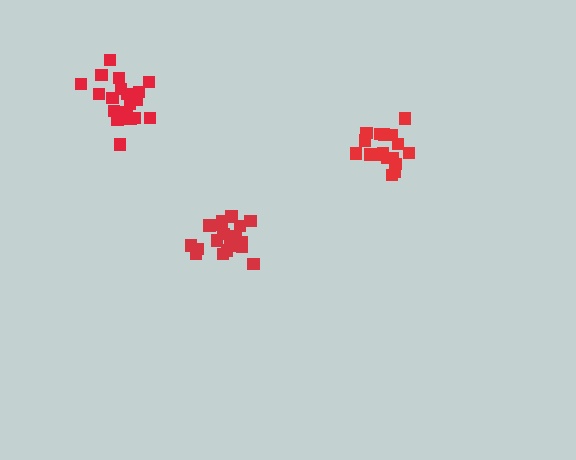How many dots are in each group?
Group 1: 19 dots, Group 2: 17 dots, Group 3: 20 dots (56 total).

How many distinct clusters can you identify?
There are 3 distinct clusters.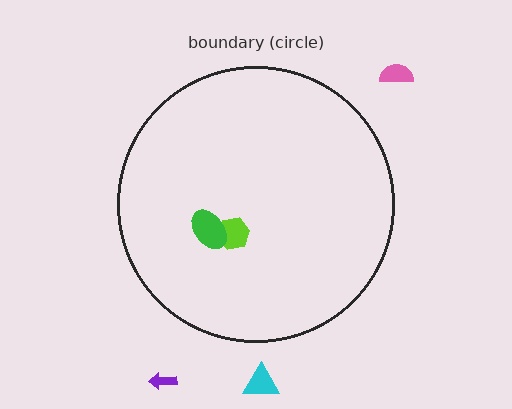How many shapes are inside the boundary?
2 inside, 3 outside.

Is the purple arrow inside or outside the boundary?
Outside.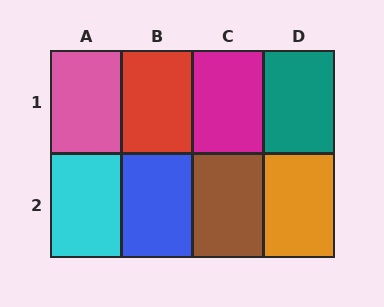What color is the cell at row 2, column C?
Brown.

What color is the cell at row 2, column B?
Blue.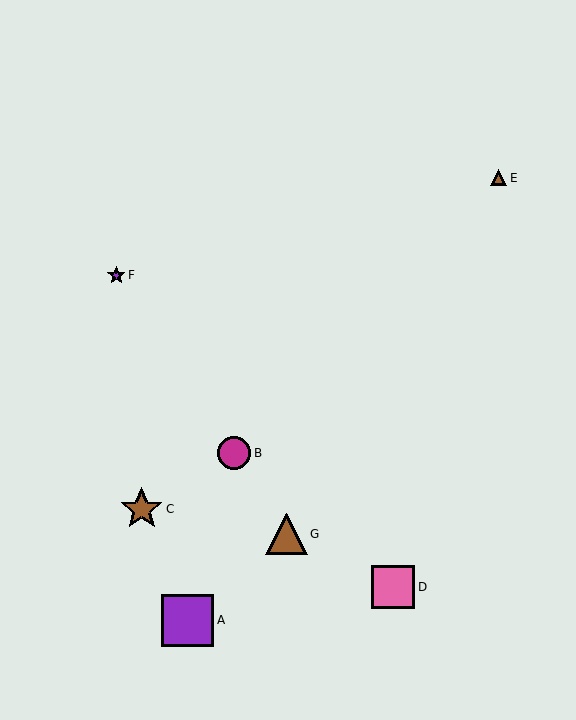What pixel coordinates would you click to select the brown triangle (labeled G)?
Click at (287, 534) to select the brown triangle G.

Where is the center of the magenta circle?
The center of the magenta circle is at (234, 453).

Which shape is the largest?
The purple square (labeled A) is the largest.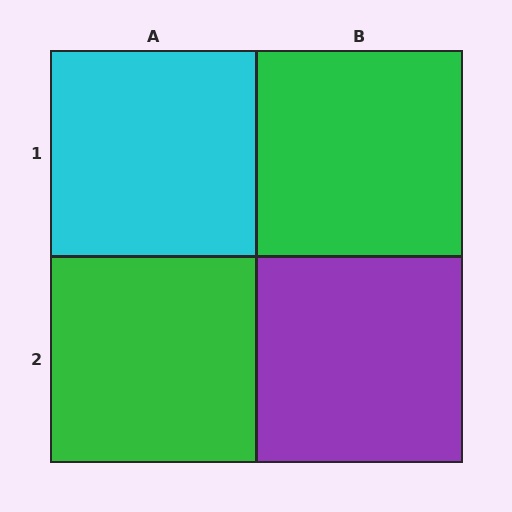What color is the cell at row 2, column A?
Green.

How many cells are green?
2 cells are green.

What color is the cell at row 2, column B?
Purple.